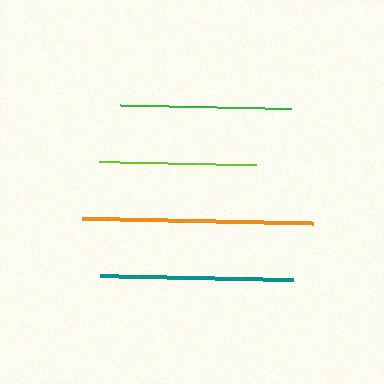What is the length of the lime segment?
The lime segment is approximately 156 pixels long.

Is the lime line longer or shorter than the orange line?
The orange line is longer than the lime line.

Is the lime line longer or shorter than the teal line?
The teal line is longer than the lime line.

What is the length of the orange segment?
The orange segment is approximately 231 pixels long.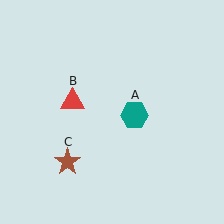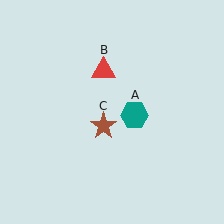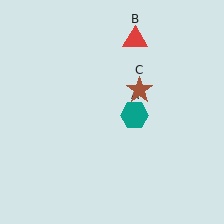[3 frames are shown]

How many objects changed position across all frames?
2 objects changed position: red triangle (object B), brown star (object C).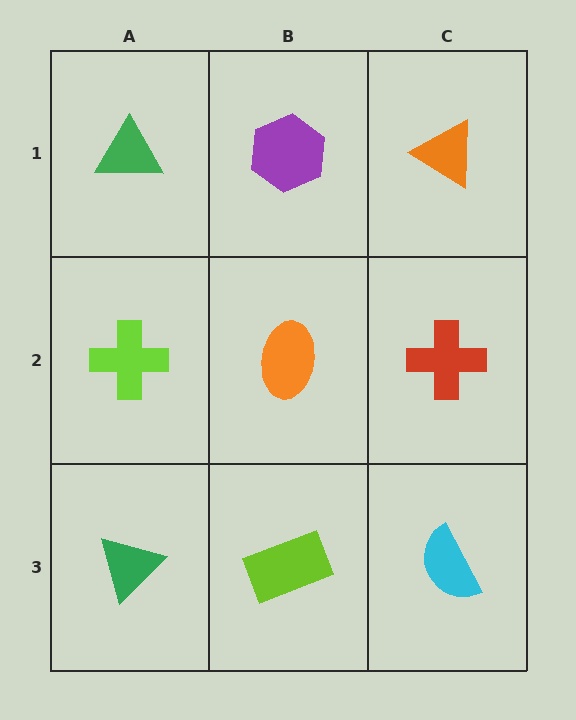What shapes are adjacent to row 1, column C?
A red cross (row 2, column C), a purple hexagon (row 1, column B).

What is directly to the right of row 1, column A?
A purple hexagon.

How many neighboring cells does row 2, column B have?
4.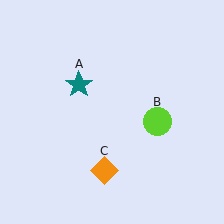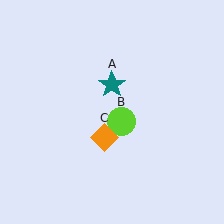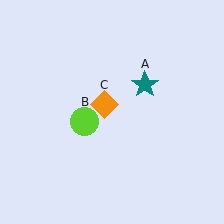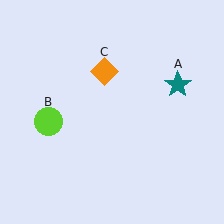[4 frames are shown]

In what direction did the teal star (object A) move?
The teal star (object A) moved right.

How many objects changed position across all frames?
3 objects changed position: teal star (object A), lime circle (object B), orange diamond (object C).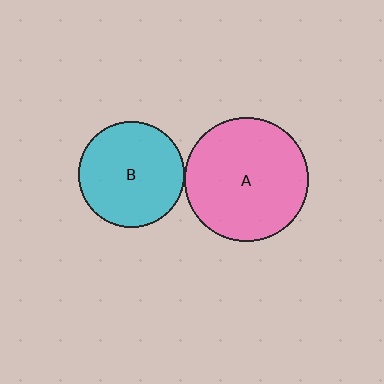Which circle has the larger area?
Circle A (pink).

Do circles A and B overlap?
Yes.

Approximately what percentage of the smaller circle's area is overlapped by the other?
Approximately 5%.